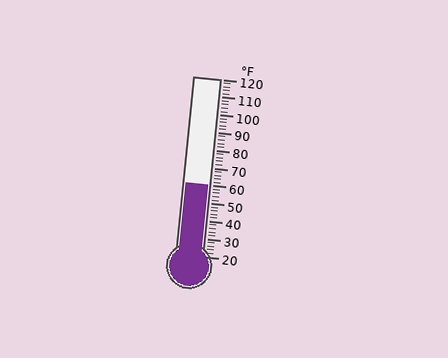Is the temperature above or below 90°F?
The temperature is below 90°F.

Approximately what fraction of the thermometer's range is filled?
The thermometer is filled to approximately 40% of its range.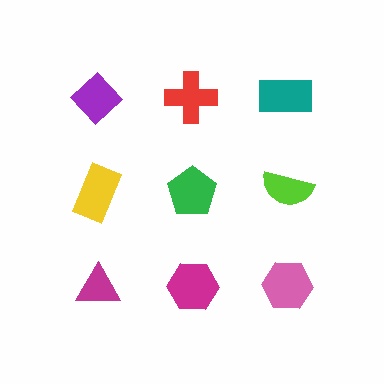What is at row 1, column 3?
A teal rectangle.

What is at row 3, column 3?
A pink hexagon.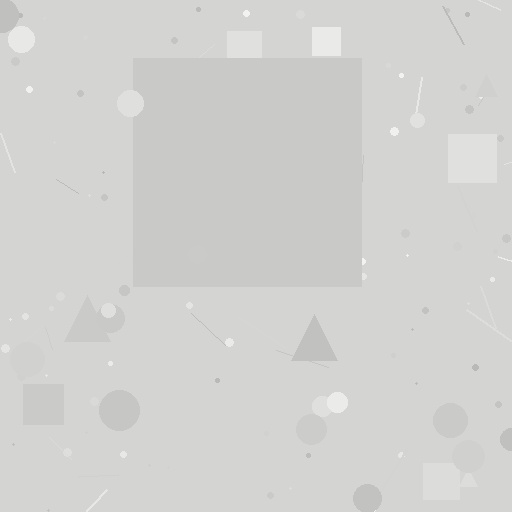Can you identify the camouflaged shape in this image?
The camouflaged shape is a square.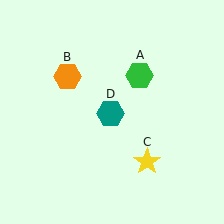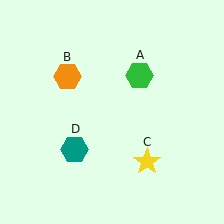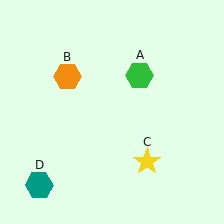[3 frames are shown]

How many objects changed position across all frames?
1 object changed position: teal hexagon (object D).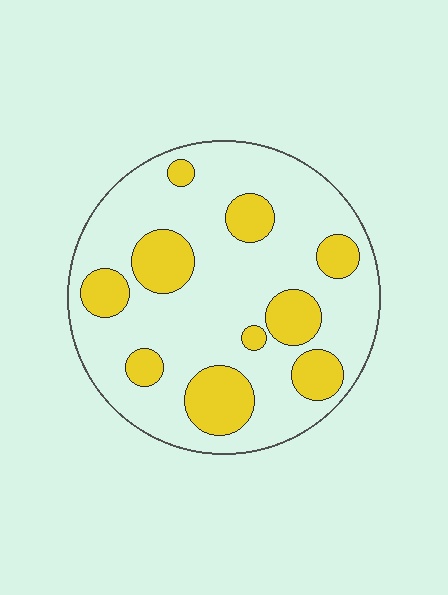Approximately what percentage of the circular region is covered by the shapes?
Approximately 25%.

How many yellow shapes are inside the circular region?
10.